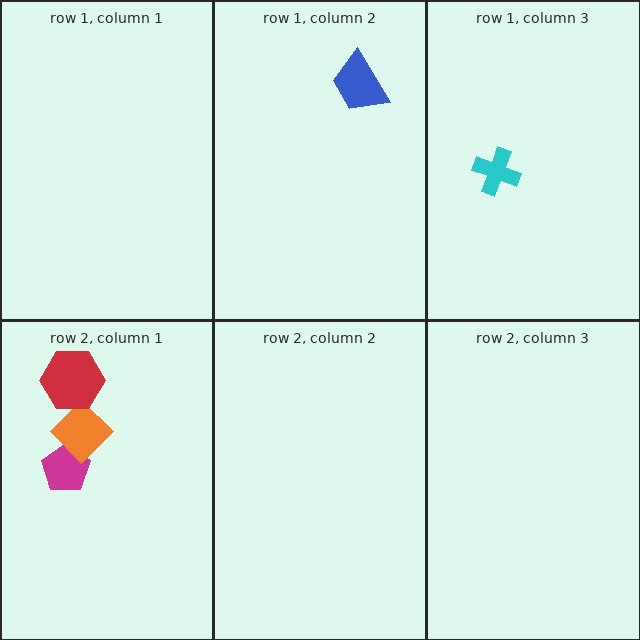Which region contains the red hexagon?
The row 2, column 1 region.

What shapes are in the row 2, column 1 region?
The magenta pentagon, the orange diamond, the red hexagon.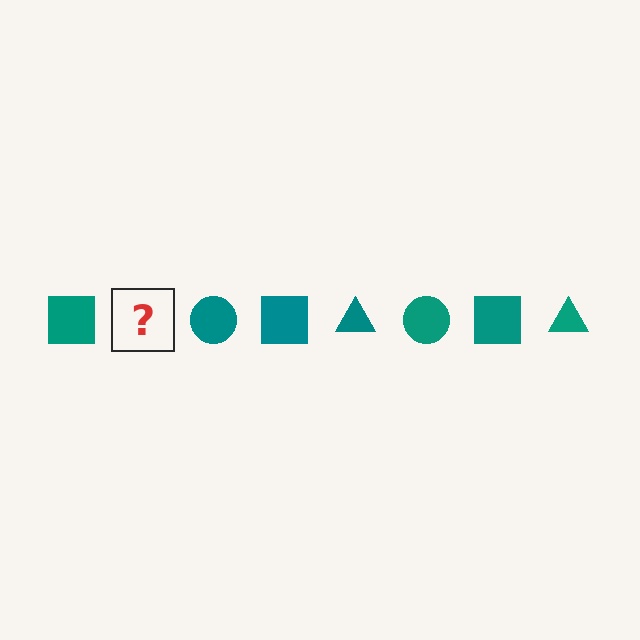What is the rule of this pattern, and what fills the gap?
The rule is that the pattern cycles through square, triangle, circle shapes in teal. The gap should be filled with a teal triangle.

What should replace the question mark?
The question mark should be replaced with a teal triangle.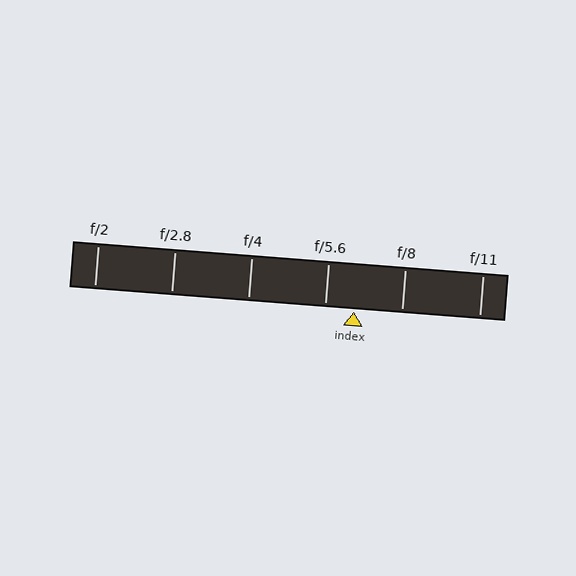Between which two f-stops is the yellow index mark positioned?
The index mark is between f/5.6 and f/8.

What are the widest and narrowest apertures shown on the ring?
The widest aperture shown is f/2 and the narrowest is f/11.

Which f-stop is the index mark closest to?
The index mark is closest to f/5.6.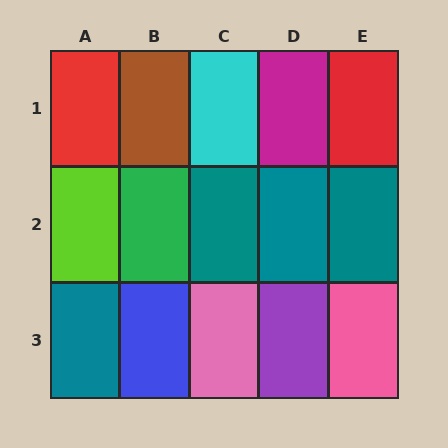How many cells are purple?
1 cell is purple.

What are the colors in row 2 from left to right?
Lime, green, teal, teal, teal.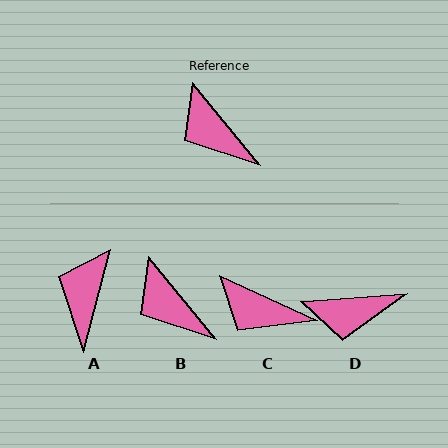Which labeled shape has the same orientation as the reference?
B.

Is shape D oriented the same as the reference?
No, it is off by about 55 degrees.